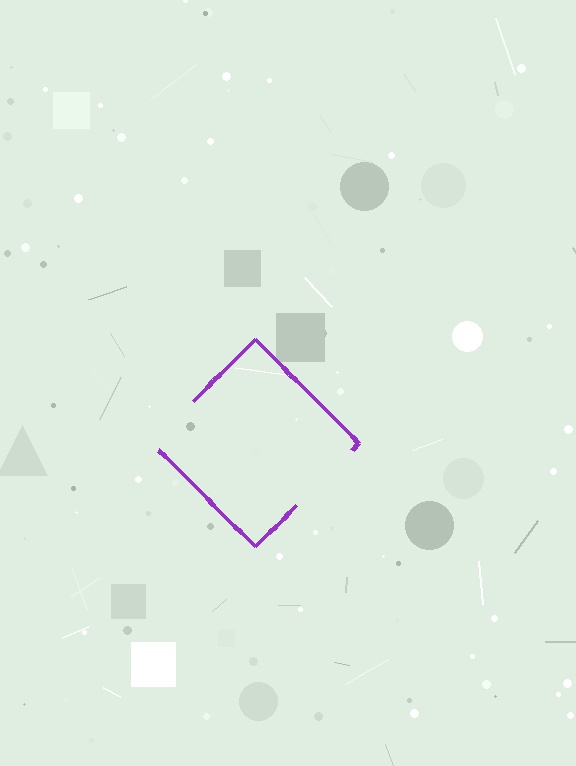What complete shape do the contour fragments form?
The contour fragments form a diamond.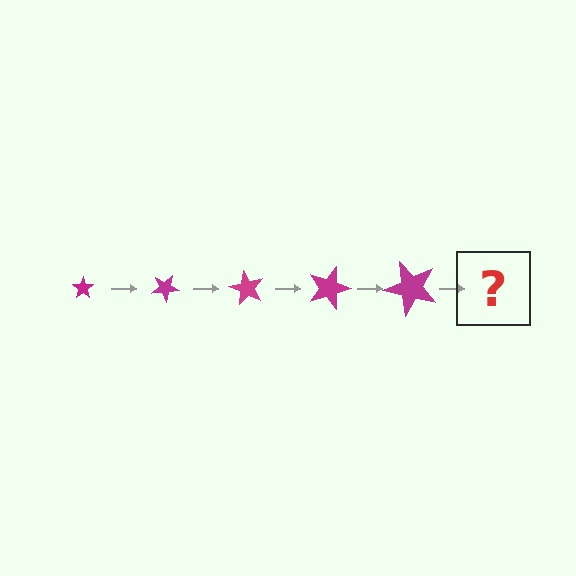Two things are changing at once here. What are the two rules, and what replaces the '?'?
The two rules are that the star grows larger each step and it rotates 30 degrees each step. The '?' should be a star, larger than the previous one and rotated 150 degrees from the start.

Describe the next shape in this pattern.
It should be a star, larger than the previous one and rotated 150 degrees from the start.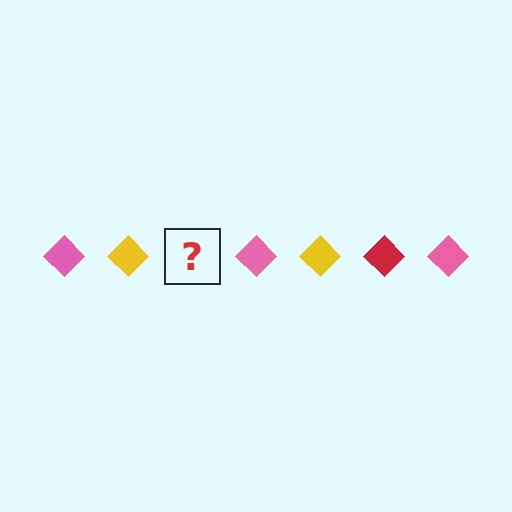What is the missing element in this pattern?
The missing element is a red diamond.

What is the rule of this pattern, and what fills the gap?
The rule is that the pattern cycles through pink, yellow, red diamonds. The gap should be filled with a red diamond.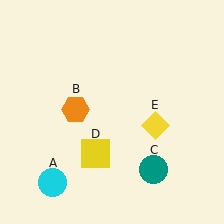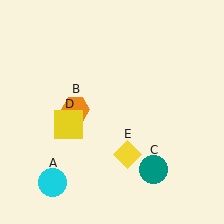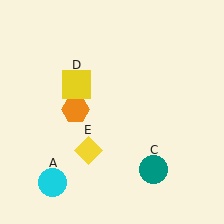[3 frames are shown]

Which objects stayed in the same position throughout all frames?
Cyan circle (object A) and orange hexagon (object B) and teal circle (object C) remained stationary.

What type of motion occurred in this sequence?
The yellow square (object D), yellow diamond (object E) rotated clockwise around the center of the scene.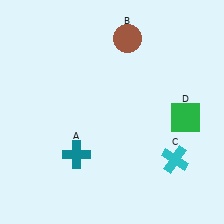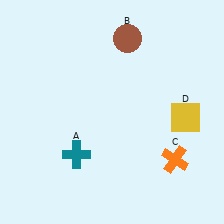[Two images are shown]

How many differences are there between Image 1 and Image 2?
There are 2 differences between the two images.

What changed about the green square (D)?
In Image 1, D is green. In Image 2, it changed to yellow.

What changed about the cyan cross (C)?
In Image 1, C is cyan. In Image 2, it changed to orange.